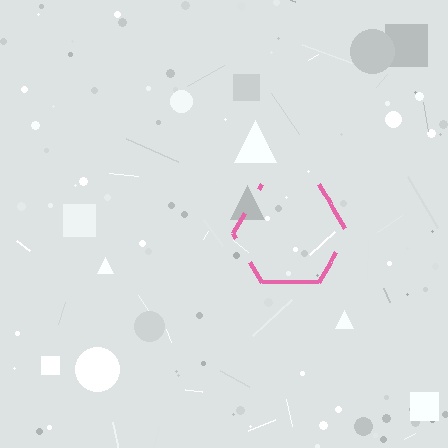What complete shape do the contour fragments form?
The contour fragments form a hexagon.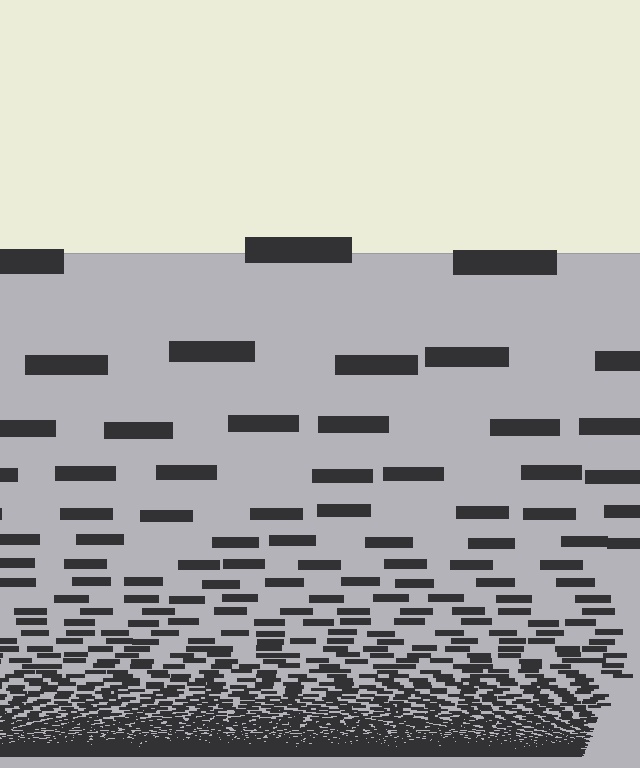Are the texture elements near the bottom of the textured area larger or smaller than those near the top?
Smaller. The gradient is inverted — elements near the bottom are smaller and denser.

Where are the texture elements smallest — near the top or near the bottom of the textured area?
Near the bottom.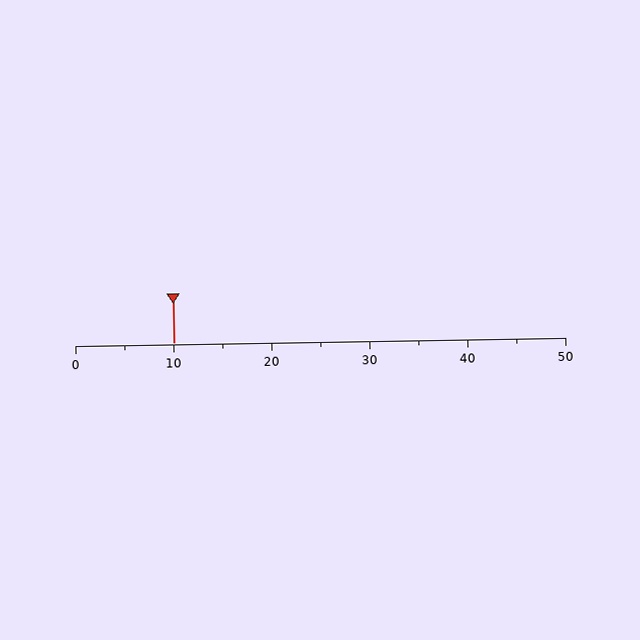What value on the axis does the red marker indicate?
The marker indicates approximately 10.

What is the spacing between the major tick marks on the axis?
The major ticks are spaced 10 apart.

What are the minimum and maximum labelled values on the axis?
The axis runs from 0 to 50.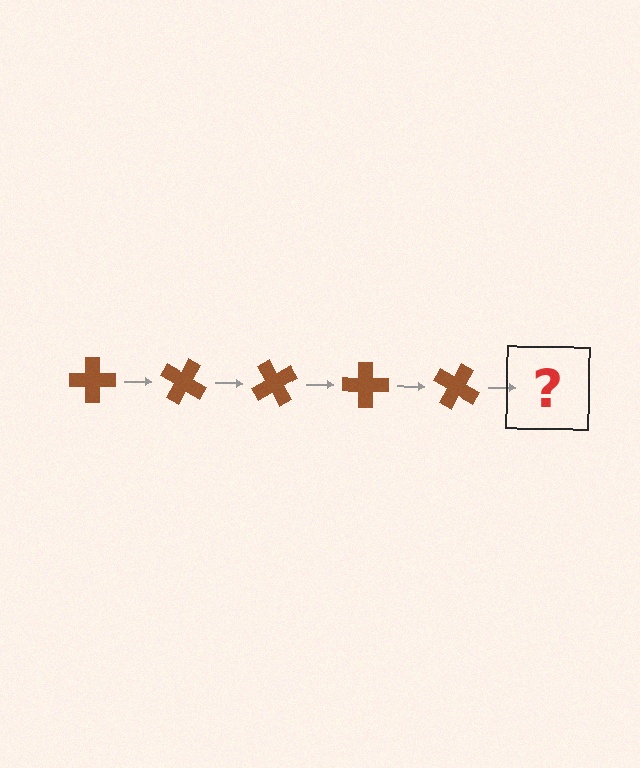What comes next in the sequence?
The next element should be a brown cross rotated 150 degrees.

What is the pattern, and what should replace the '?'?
The pattern is that the cross rotates 30 degrees each step. The '?' should be a brown cross rotated 150 degrees.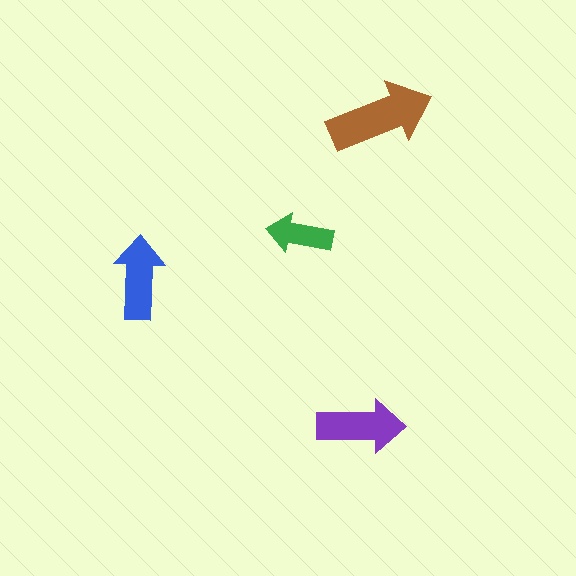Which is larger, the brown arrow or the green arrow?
The brown one.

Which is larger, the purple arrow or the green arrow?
The purple one.